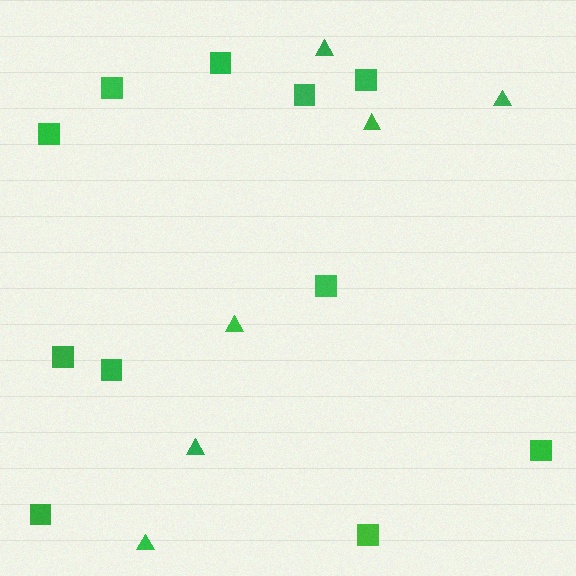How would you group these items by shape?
There are 2 groups: one group of triangles (6) and one group of squares (11).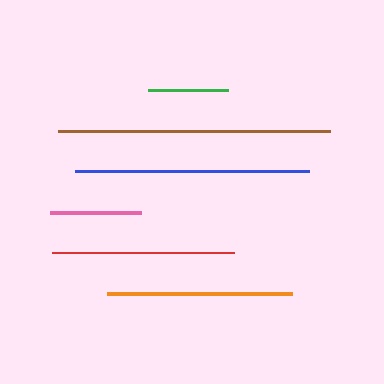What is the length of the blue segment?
The blue segment is approximately 234 pixels long.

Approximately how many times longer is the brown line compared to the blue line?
The brown line is approximately 1.2 times the length of the blue line.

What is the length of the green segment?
The green segment is approximately 81 pixels long.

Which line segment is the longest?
The brown line is the longest at approximately 272 pixels.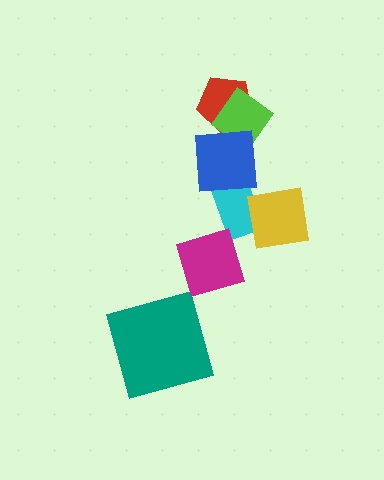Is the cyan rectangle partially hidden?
Yes, it is partially covered by another shape.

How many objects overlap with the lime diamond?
2 objects overlap with the lime diamond.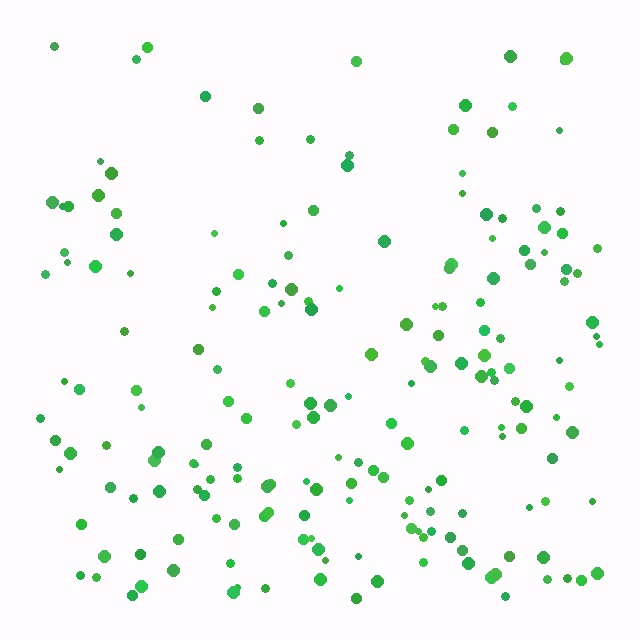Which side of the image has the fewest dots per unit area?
The top.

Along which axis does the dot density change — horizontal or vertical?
Vertical.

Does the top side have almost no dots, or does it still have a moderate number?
Still a moderate number, just noticeably fewer than the bottom.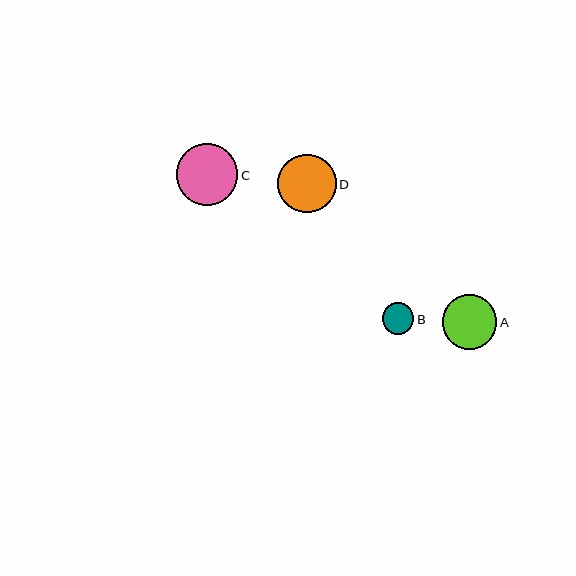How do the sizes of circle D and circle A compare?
Circle D and circle A are approximately the same size.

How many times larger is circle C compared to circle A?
Circle C is approximately 1.1 times the size of circle A.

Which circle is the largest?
Circle C is the largest with a size of approximately 61 pixels.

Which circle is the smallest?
Circle B is the smallest with a size of approximately 31 pixels.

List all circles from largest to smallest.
From largest to smallest: C, D, A, B.